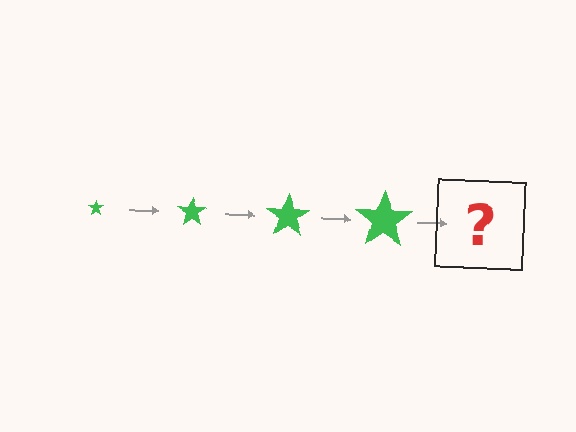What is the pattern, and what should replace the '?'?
The pattern is that the star gets progressively larger each step. The '?' should be a green star, larger than the previous one.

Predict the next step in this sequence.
The next step is a green star, larger than the previous one.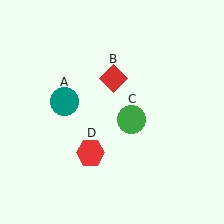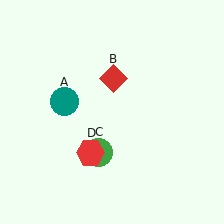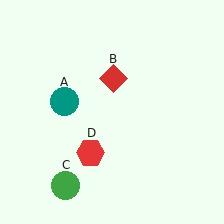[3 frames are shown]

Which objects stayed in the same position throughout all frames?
Teal circle (object A) and red diamond (object B) and red hexagon (object D) remained stationary.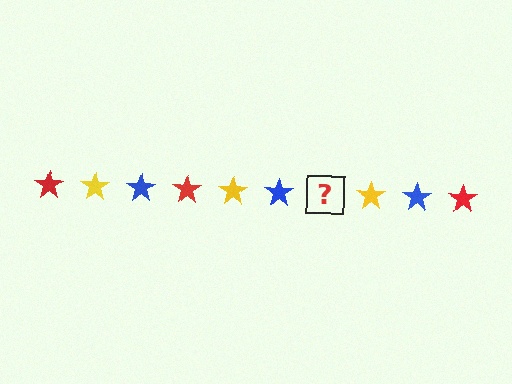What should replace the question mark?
The question mark should be replaced with a red star.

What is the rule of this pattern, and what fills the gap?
The rule is that the pattern cycles through red, yellow, blue stars. The gap should be filled with a red star.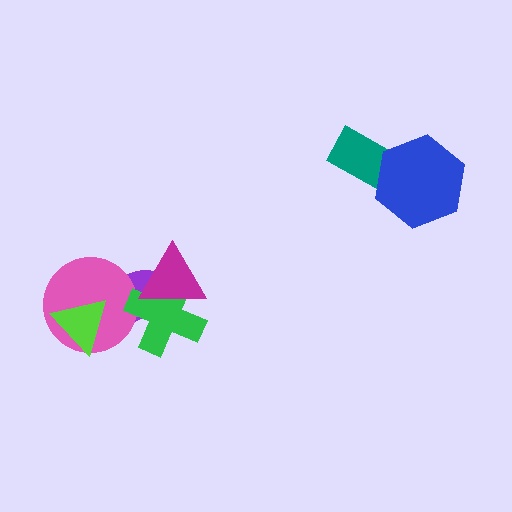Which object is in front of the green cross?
The magenta triangle is in front of the green cross.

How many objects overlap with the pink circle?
3 objects overlap with the pink circle.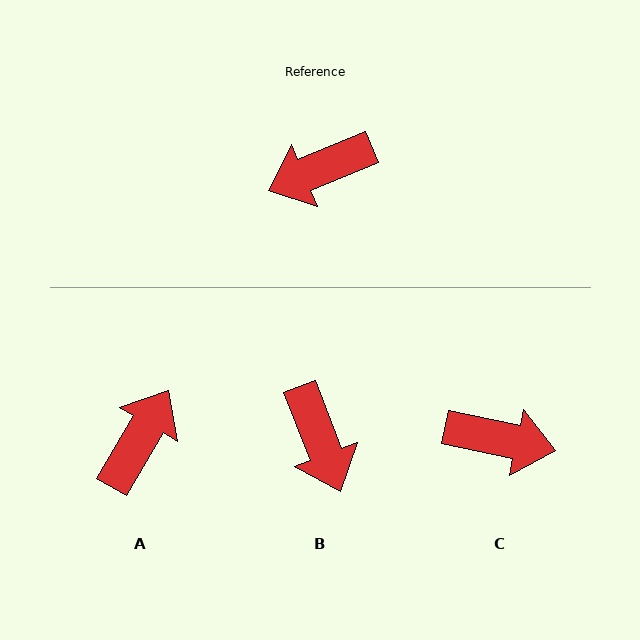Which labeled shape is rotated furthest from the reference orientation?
C, about 145 degrees away.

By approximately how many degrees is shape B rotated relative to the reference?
Approximately 89 degrees counter-clockwise.